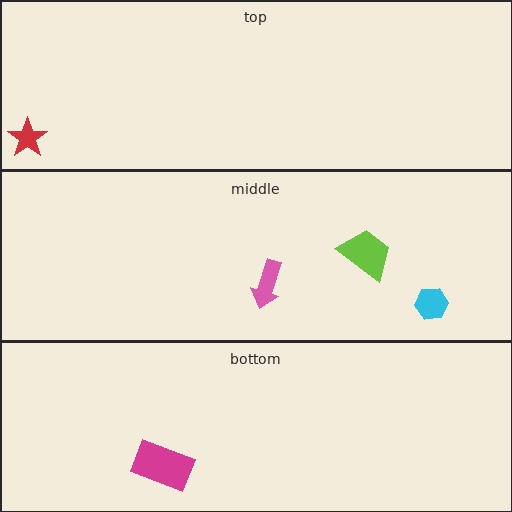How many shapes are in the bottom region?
1.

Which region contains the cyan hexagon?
The middle region.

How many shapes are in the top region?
1.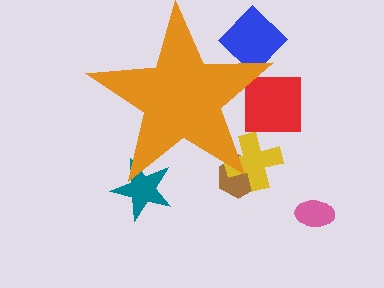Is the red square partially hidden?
Yes, the red square is partially hidden behind the orange star.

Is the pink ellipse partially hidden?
No, the pink ellipse is fully visible.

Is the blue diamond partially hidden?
Yes, the blue diamond is partially hidden behind the orange star.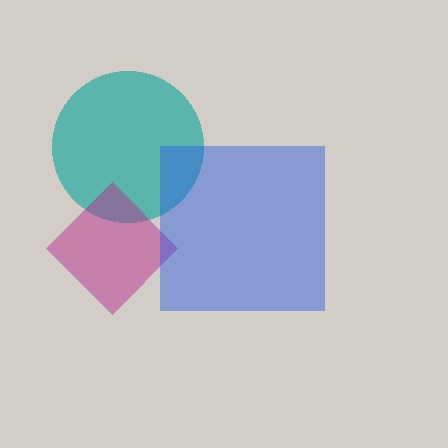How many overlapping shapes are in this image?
There are 3 overlapping shapes in the image.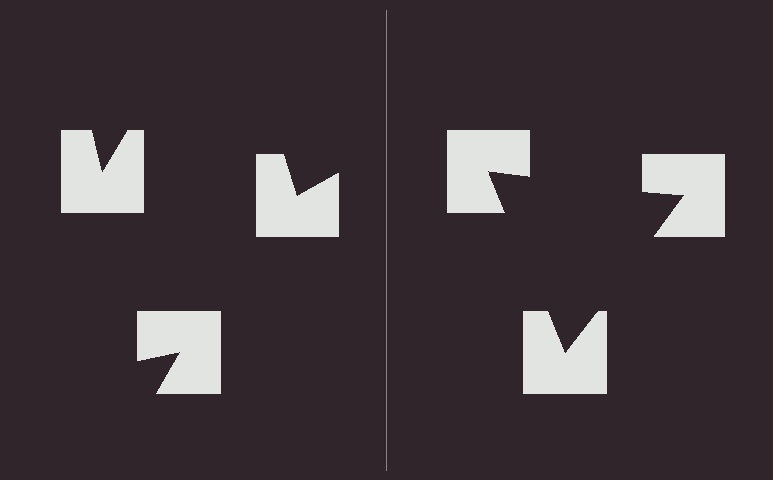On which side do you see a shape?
An illusory triangle appears on the right side. On the left side the wedge cuts are rotated, so no coherent shape forms.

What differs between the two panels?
The notched squares are positioned identically on both sides; only the wedge orientations differ. On the right they align to a triangle; on the left they are misaligned.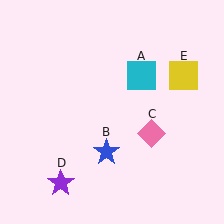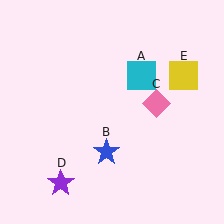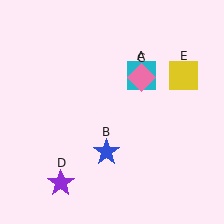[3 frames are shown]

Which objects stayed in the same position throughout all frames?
Cyan square (object A) and blue star (object B) and purple star (object D) and yellow square (object E) remained stationary.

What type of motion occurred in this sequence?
The pink diamond (object C) rotated counterclockwise around the center of the scene.